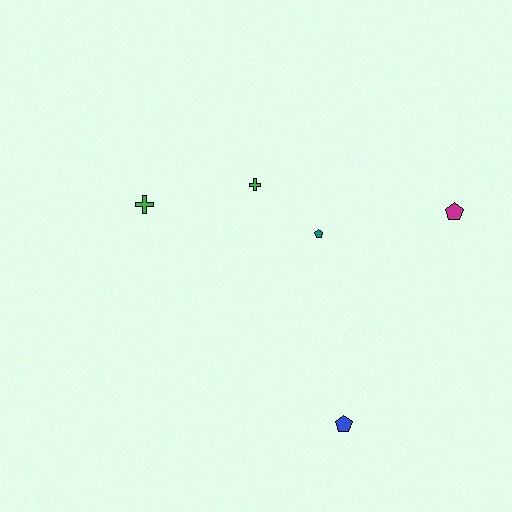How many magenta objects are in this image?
There is 1 magenta object.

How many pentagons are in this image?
There are 3 pentagons.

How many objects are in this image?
There are 5 objects.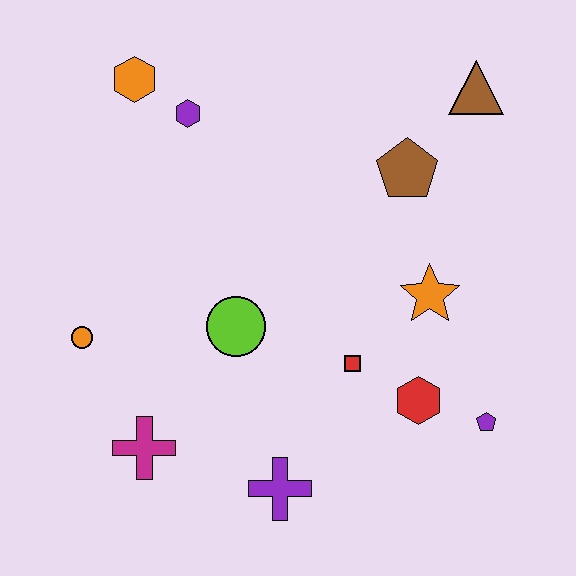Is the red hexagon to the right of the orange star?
No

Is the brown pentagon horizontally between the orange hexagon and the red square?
No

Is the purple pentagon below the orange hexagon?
Yes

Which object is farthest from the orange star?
The orange hexagon is farthest from the orange star.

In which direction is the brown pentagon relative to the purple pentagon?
The brown pentagon is above the purple pentagon.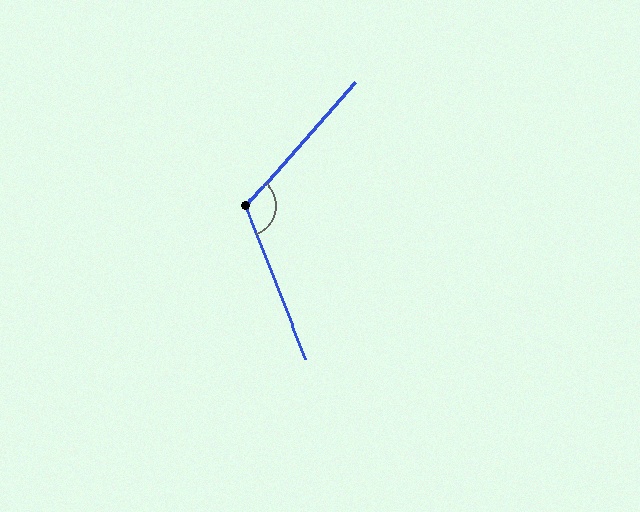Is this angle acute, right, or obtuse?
It is obtuse.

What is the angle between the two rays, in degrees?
Approximately 117 degrees.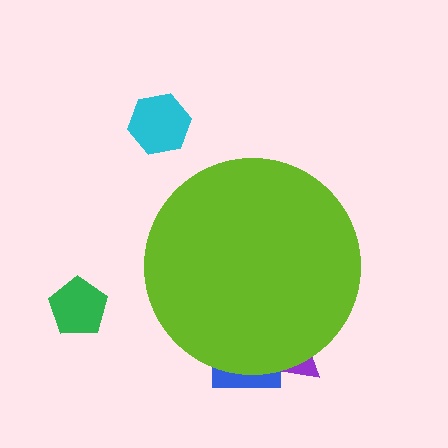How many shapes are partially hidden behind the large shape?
2 shapes are partially hidden.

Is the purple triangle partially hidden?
Yes, the purple triangle is partially hidden behind the lime circle.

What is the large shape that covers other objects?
A lime circle.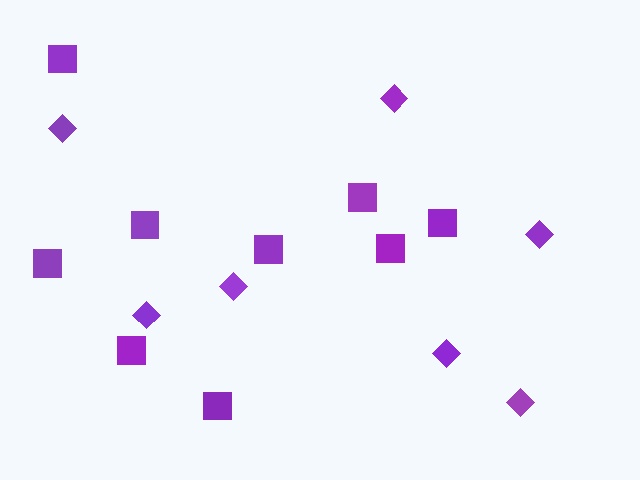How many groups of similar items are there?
There are 2 groups: one group of diamonds (7) and one group of squares (9).